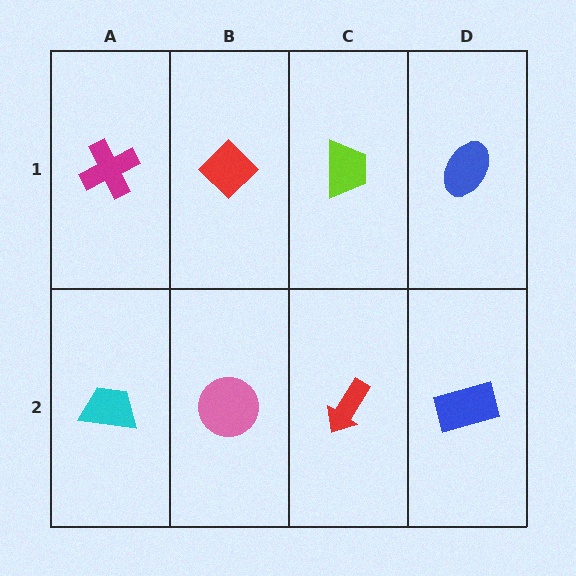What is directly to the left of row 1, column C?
A red diamond.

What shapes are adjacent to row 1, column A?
A cyan trapezoid (row 2, column A), a red diamond (row 1, column B).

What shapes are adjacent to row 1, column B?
A pink circle (row 2, column B), a magenta cross (row 1, column A), a lime trapezoid (row 1, column C).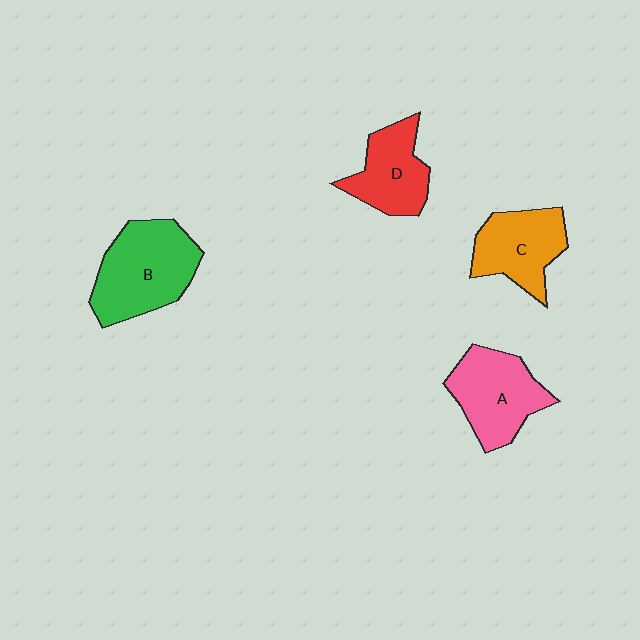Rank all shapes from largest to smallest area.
From largest to smallest: B (green), A (pink), C (orange), D (red).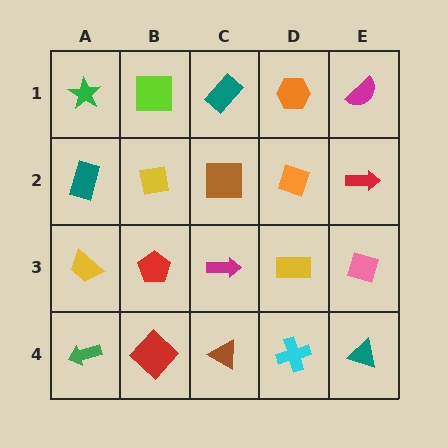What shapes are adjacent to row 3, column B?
A yellow square (row 2, column B), a red diamond (row 4, column B), a yellow trapezoid (row 3, column A), a magenta arrow (row 3, column C).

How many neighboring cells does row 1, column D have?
3.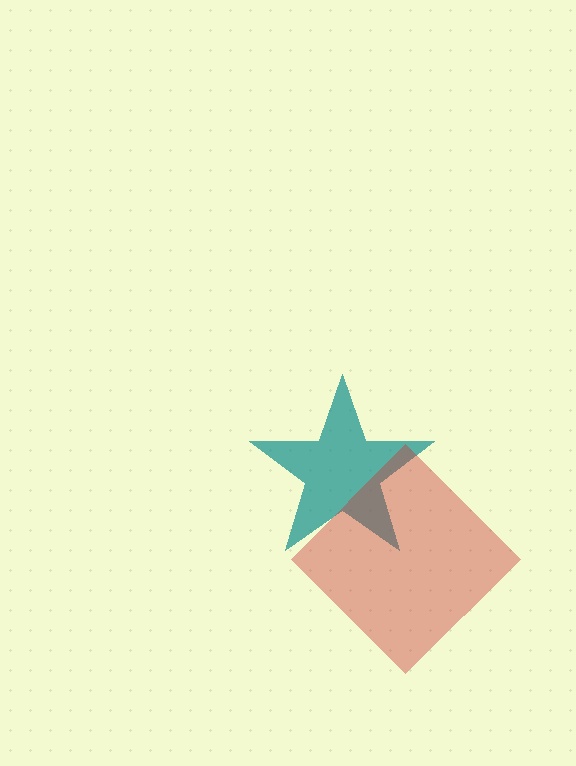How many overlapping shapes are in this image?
There are 2 overlapping shapes in the image.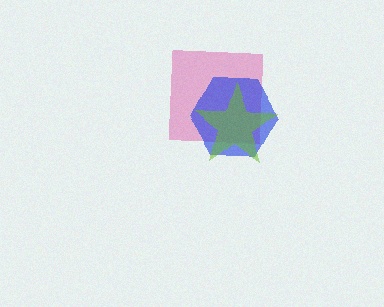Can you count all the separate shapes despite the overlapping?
Yes, there are 3 separate shapes.